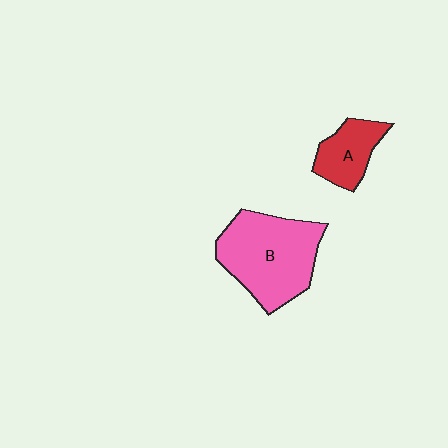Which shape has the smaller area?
Shape A (red).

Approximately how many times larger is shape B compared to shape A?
Approximately 2.2 times.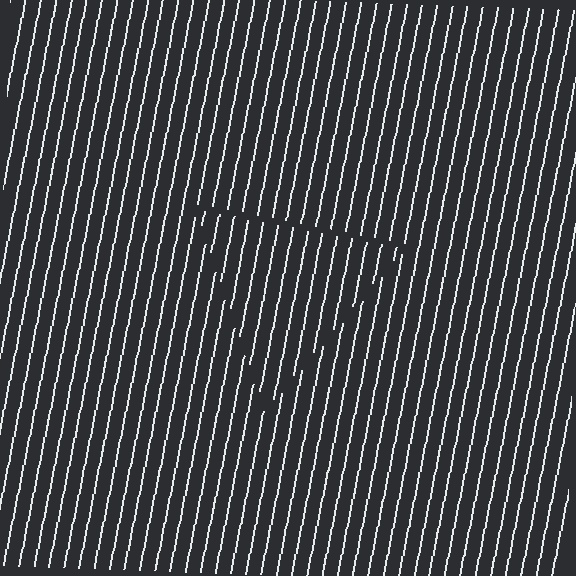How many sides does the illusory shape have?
3 sides — the line-ends trace a triangle.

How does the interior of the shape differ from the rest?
The interior of the shape contains the same grating, shifted by half a period — the contour is defined by the phase discontinuity where line-ends from the inner and outer gratings abut.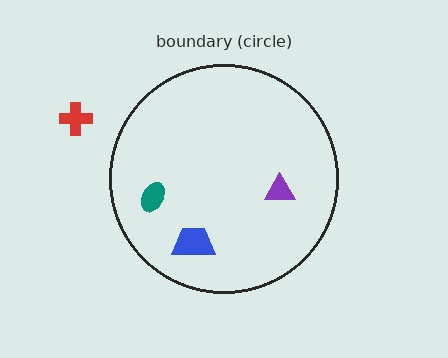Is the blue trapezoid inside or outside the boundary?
Inside.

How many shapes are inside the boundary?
3 inside, 1 outside.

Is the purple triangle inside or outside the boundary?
Inside.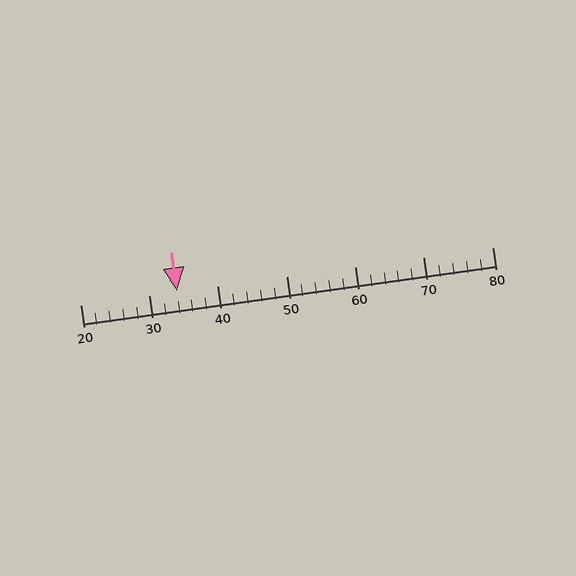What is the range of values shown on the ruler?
The ruler shows values from 20 to 80.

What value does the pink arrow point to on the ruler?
The pink arrow points to approximately 34.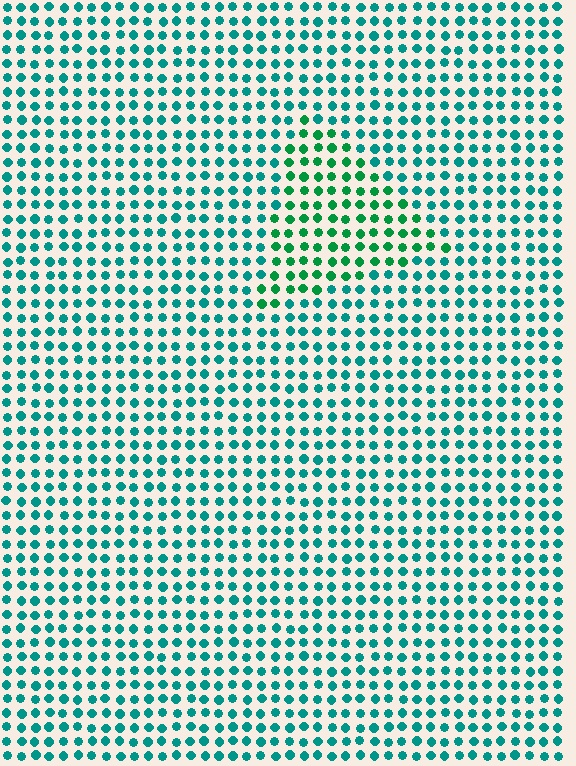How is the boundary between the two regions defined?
The boundary is defined purely by a slight shift in hue (about 31 degrees). Spacing, size, and orientation are identical on both sides.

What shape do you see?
I see a triangle.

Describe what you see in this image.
The image is filled with small teal elements in a uniform arrangement. A triangle-shaped region is visible where the elements are tinted to a slightly different hue, forming a subtle color boundary.